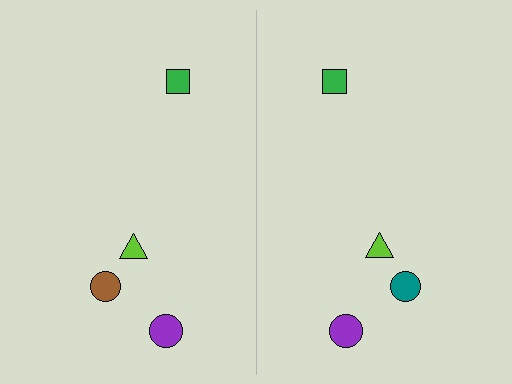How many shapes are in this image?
There are 8 shapes in this image.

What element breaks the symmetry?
The teal circle on the right side breaks the symmetry — its mirror counterpart is brown.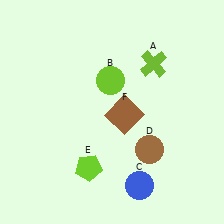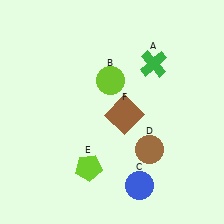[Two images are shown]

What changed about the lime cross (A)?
In Image 1, A is lime. In Image 2, it changed to green.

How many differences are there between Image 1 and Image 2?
There is 1 difference between the two images.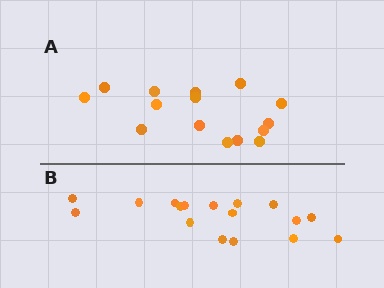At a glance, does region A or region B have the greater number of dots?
Region B (the bottom region) has more dots.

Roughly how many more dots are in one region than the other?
Region B has just a few more — roughly 2 or 3 more dots than region A.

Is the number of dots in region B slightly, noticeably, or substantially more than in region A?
Region B has only slightly more — the two regions are fairly close. The ratio is roughly 1.1 to 1.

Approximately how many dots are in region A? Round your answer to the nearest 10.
About 20 dots. (The exact count is 15, which rounds to 20.)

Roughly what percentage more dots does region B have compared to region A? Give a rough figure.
About 15% more.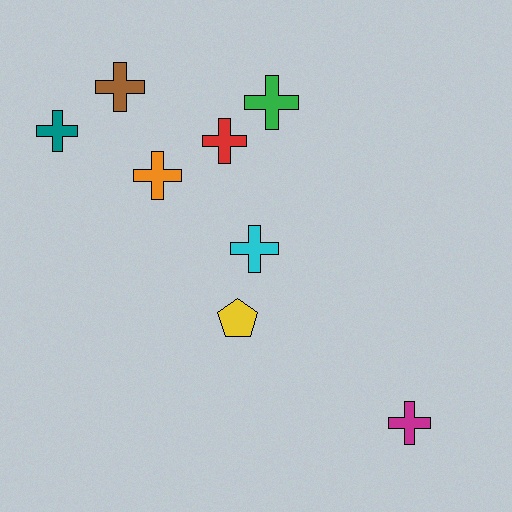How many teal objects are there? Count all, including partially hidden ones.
There is 1 teal object.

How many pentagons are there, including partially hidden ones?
There is 1 pentagon.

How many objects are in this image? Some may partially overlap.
There are 8 objects.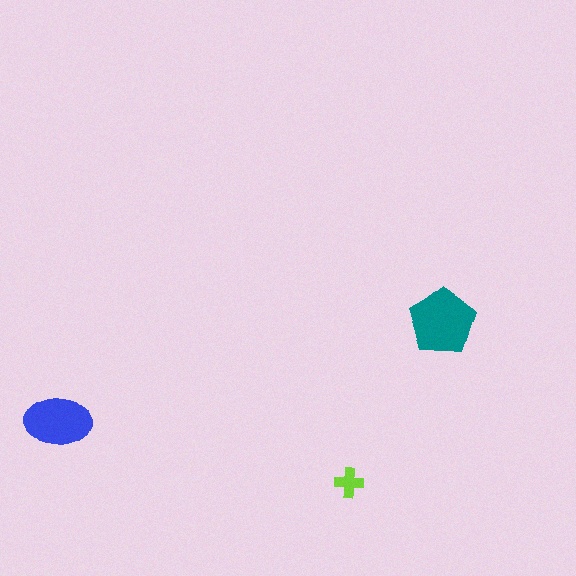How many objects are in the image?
There are 3 objects in the image.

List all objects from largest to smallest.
The teal pentagon, the blue ellipse, the lime cross.